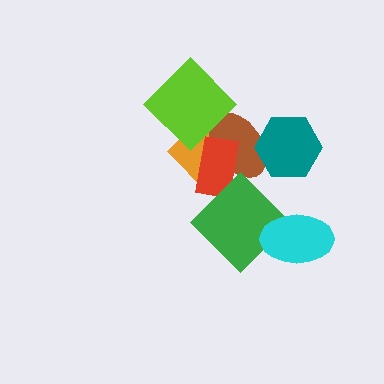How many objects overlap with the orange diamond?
3 objects overlap with the orange diamond.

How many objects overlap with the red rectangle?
2 objects overlap with the red rectangle.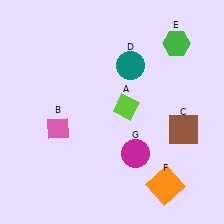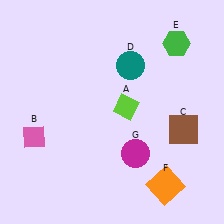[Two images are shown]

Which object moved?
The pink diamond (B) moved left.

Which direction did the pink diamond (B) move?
The pink diamond (B) moved left.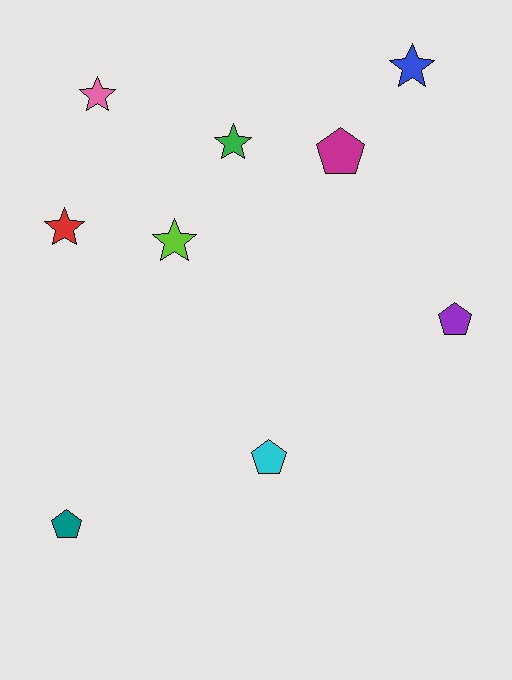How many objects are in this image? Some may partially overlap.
There are 9 objects.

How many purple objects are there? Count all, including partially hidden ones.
There is 1 purple object.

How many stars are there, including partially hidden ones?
There are 5 stars.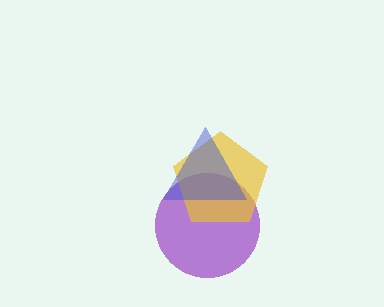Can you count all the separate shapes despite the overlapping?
Yes, there are 3 separate shapes.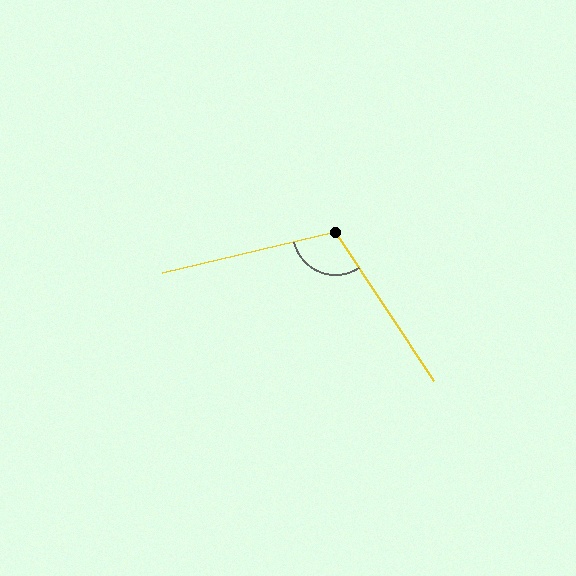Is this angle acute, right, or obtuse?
It is obtuse.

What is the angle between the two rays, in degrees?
Approximately 110 degrees.